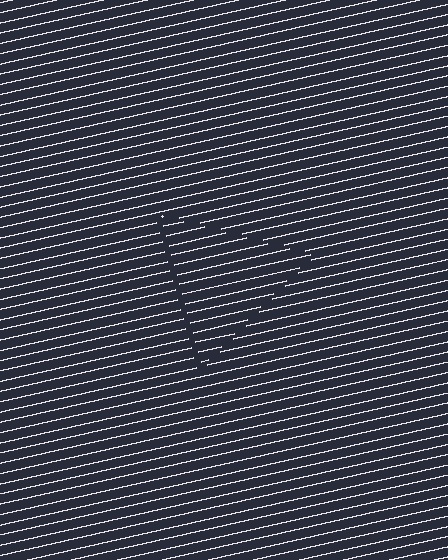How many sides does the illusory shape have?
3 sides — the line-ends trace a triangle.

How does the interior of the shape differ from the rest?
The interior of the shape contains the same grating, shifted by half a period — the contour is defined by the phase discontinuity where line-ends from the inner and outer gratings abut.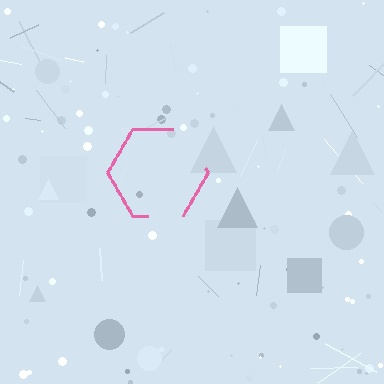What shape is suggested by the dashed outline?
The dashed outline suggests a hexagon.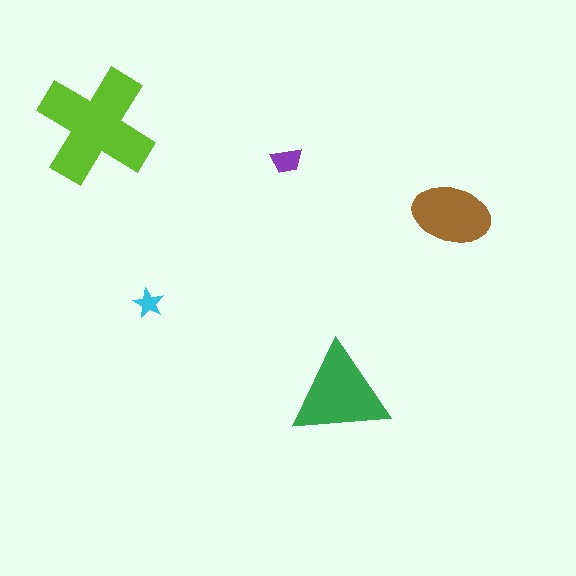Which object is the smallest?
The cyan star.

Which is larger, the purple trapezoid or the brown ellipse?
The brown ellipse.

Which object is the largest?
The lime cross.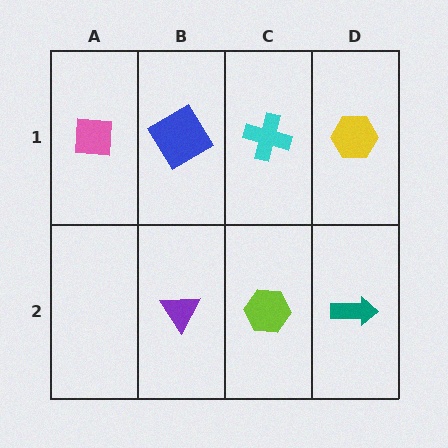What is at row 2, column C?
A lime hexagon.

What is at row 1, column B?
A blue diamond.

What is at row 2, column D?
A teal arrow.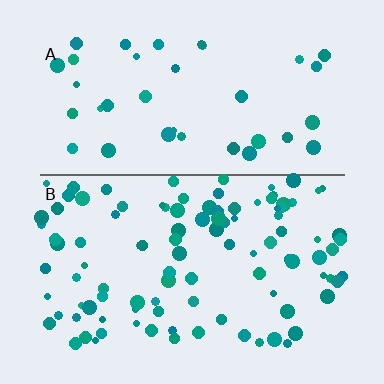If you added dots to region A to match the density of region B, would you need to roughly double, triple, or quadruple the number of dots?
Approximately triple.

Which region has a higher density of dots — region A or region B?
B (the bottom).